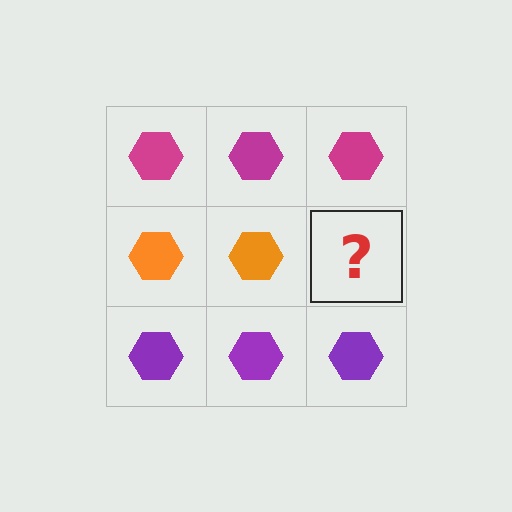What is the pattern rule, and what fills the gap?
The rule is that each row has a consistent color. The gap should be filled with an orange hexagon.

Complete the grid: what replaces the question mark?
The question mark should be replaced with an orange hexagon.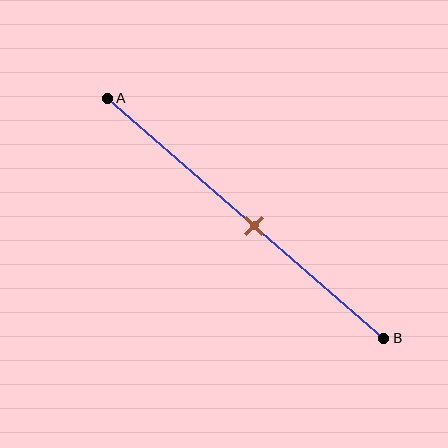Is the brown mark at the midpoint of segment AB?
No, the mark is at about 55% from A, not at the 50% midpoint.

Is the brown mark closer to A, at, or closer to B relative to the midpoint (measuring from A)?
The brown mark is closer to point B than the midpoint of segment AB.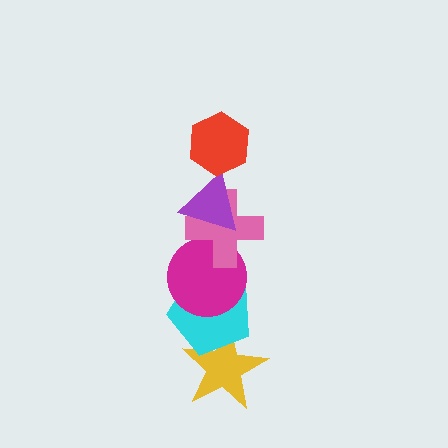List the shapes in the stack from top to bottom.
From top to bottom: the red hexagon, the purple triangle, the pink cross, the magenta circle, the cyan pentagon, the yellow star.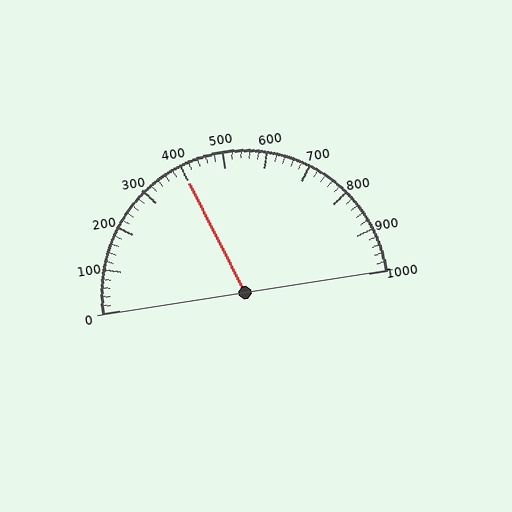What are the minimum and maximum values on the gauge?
The gauge ranges from 0 to 1000.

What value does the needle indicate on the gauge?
The needle indicates approximately 400.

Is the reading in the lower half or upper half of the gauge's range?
The reading is in the lower half of the range (0 to 1000).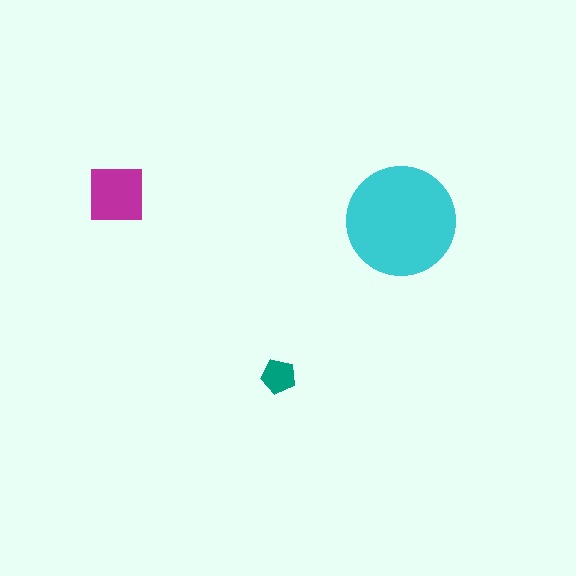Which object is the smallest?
The teal pentagon.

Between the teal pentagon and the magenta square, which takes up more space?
The magenta square.